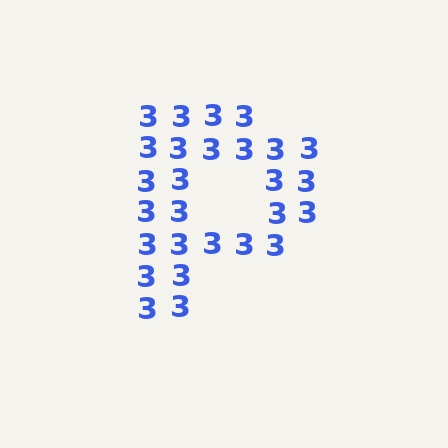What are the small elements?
The small elements are digit 3's.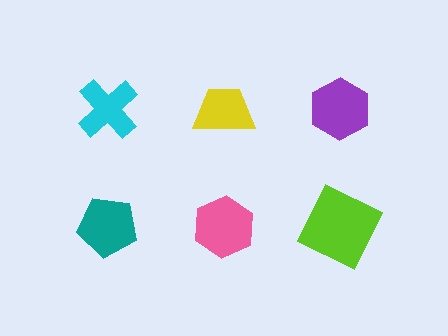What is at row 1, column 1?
A cyan cross.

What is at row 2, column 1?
A teal pentagon.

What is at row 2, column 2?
A pink hexagon.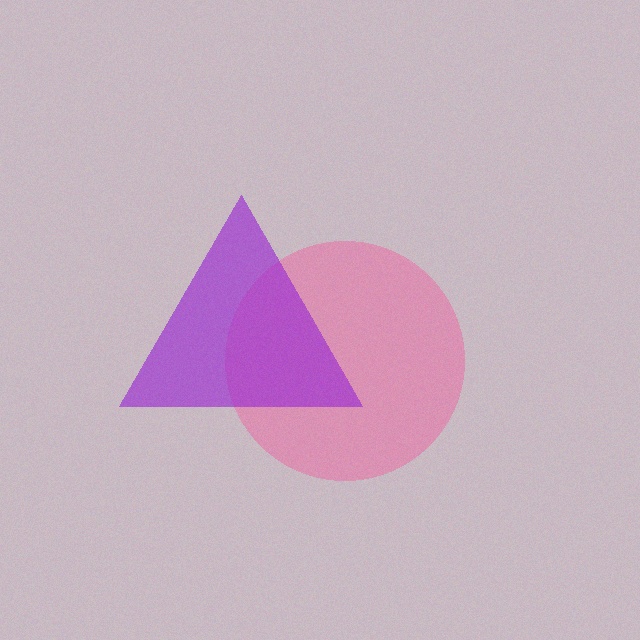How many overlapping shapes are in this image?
There are 2 overlapping shapes in the image.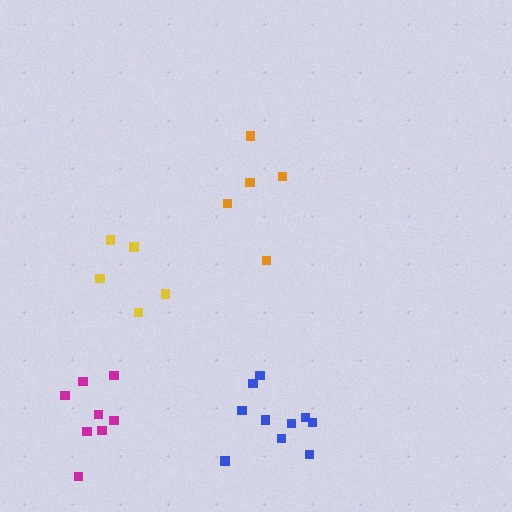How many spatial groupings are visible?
There are 4 spatial groupings.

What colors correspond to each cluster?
The clusters are colored: orange, yellow, magenta, blue.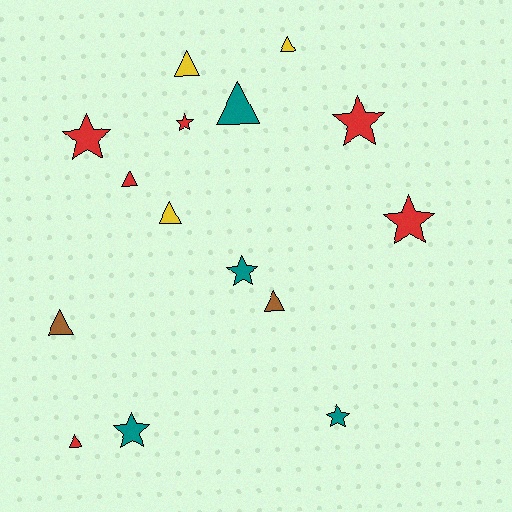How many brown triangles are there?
There are 2 brown triangles.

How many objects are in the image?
There are 15 objects.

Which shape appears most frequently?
Triangle, with 8 objects.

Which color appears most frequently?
Red, with 6 objects.